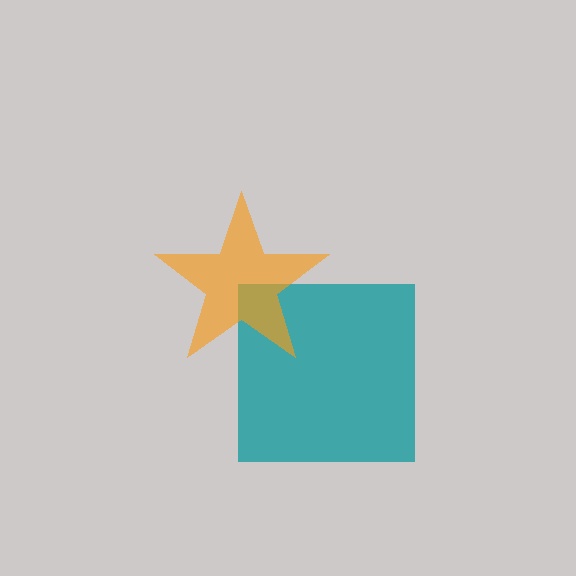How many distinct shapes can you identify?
There are 2 distinct shapes: a teal square, an orange star.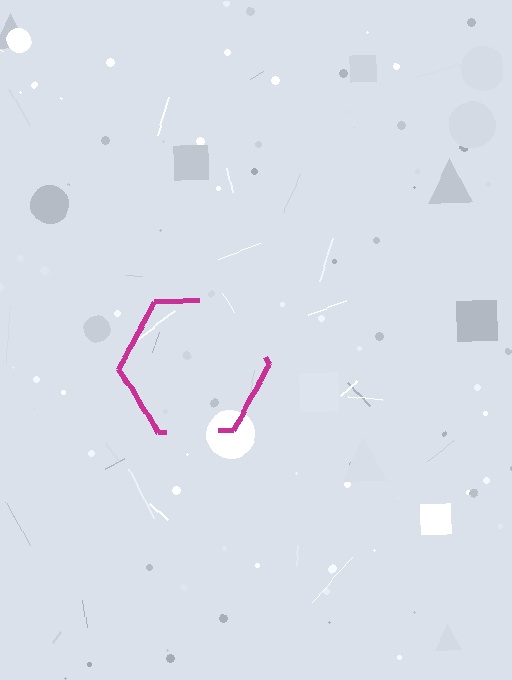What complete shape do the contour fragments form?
The contour fragments form a hexagon.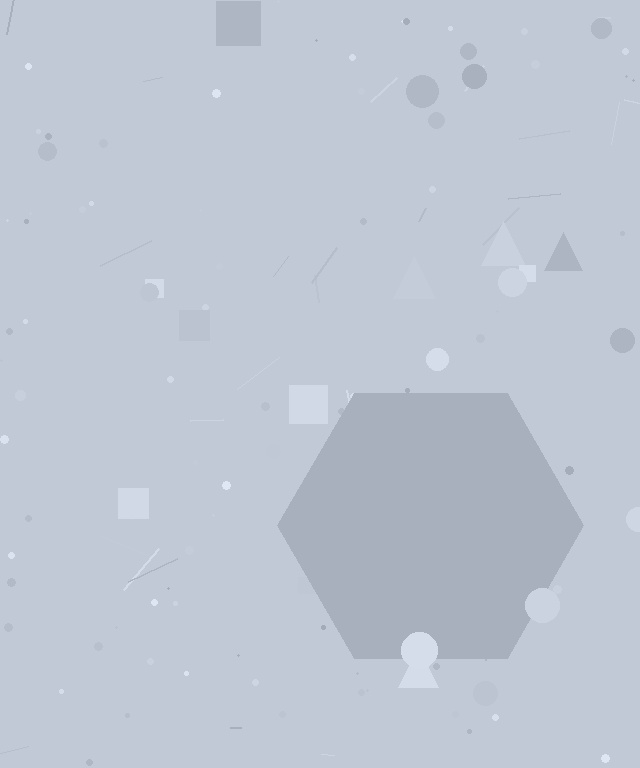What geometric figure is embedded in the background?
A hexagon is embedded in the background.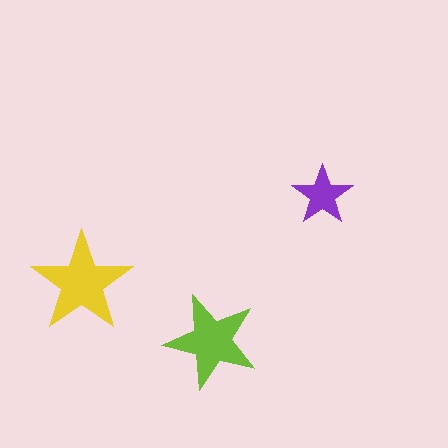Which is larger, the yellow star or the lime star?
The yellow one.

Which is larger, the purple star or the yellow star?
The yellow one.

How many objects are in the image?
There are 3 objects in the image.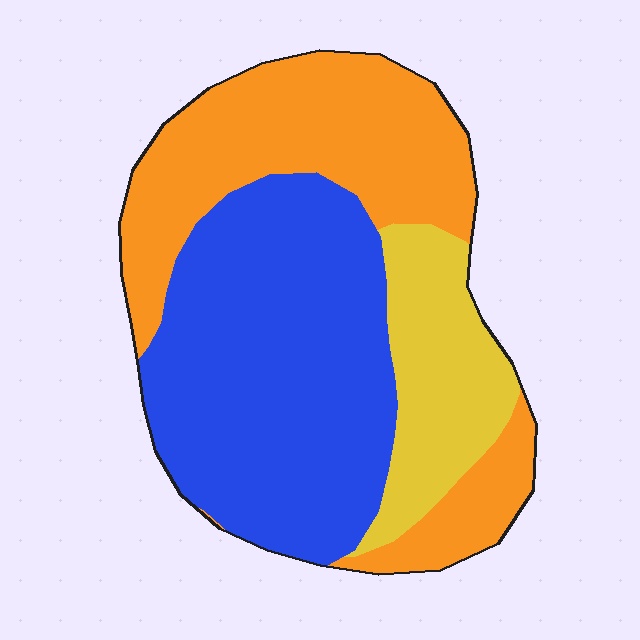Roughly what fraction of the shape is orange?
Orange takes up about three eighths (3/8) of the shape.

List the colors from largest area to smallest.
From largest to smallest: blue, orange, yellow.